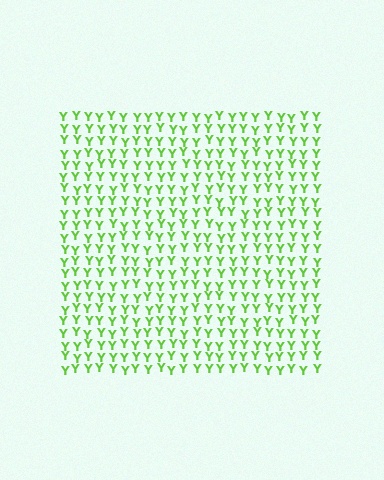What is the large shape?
The large shape is a square.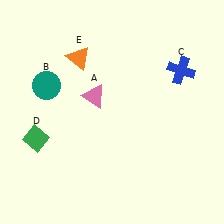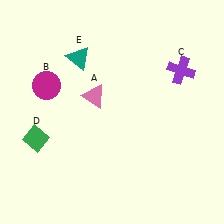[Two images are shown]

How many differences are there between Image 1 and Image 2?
There are 3 differences between the two images.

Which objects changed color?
B changed from teal to magenta. C changed from blue to purple. E changed from orange to teal.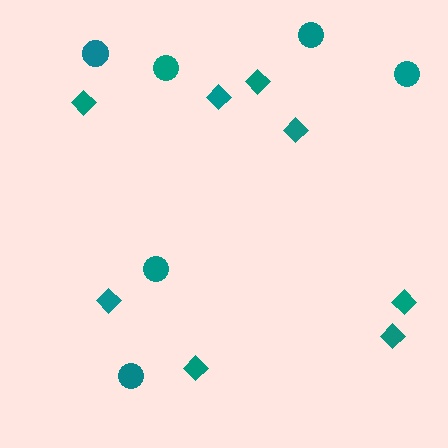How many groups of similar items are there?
There are 2 groups: one group of circles (6) and one group of diamonds (8).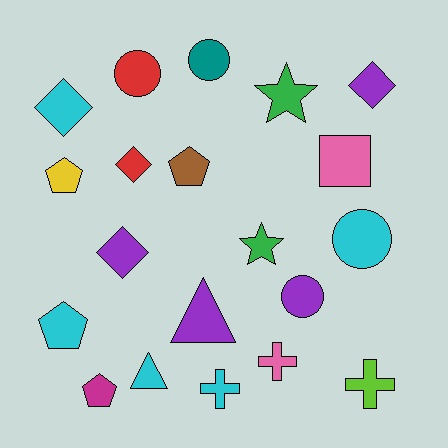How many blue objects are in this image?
There are no blue objects.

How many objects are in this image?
There are 20 objects.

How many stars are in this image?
There are 2 stars.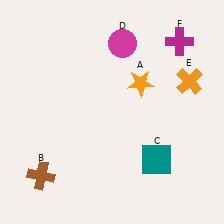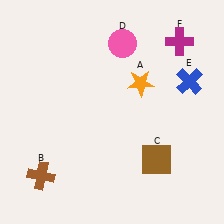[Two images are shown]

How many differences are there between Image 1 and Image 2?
There are 3 differences between the two images.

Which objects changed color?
C changed from teal to brown. D changed from magenta to pink. E changed from orange to blue.